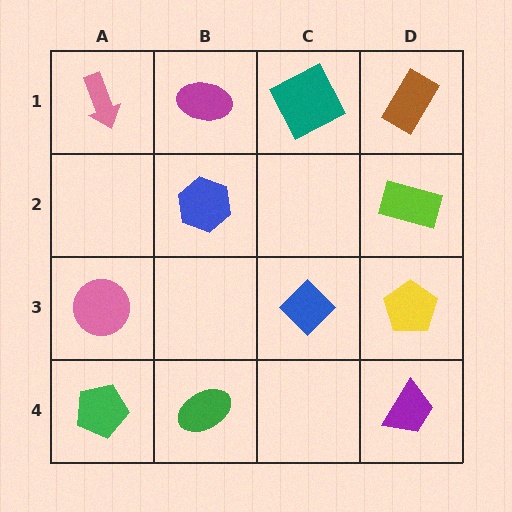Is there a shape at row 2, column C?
No, that cell is empty.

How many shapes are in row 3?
3 shapes.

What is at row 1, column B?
A magenta ellipse.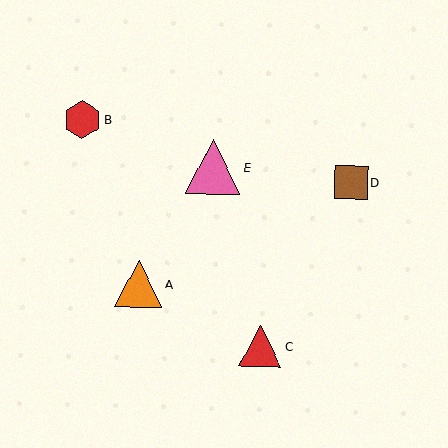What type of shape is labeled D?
Shape D is a brown square.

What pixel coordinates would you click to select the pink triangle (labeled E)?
Click at (213, 167) to select the pink triangle E.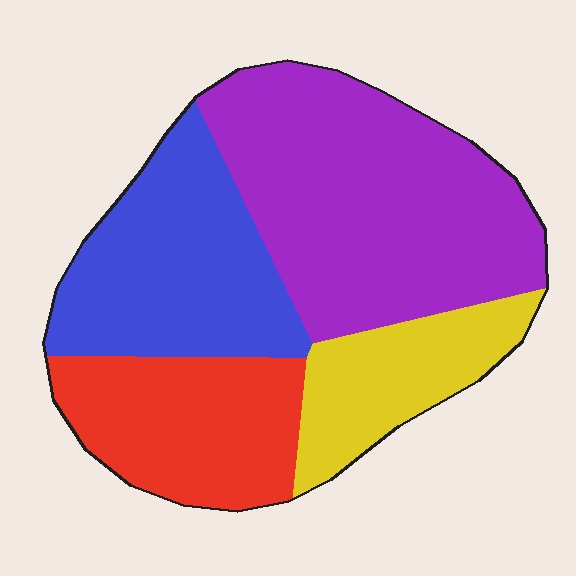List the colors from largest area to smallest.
From largest to smallest: purple, blue, red, yellow.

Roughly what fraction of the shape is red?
Red covers 20% of the shape.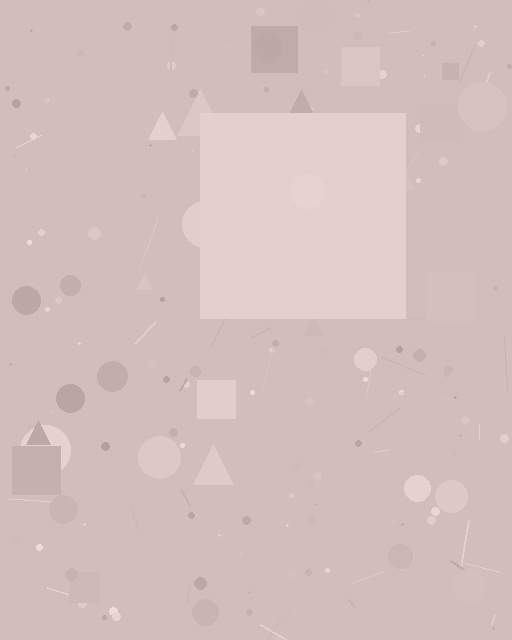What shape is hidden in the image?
A square is hidden in the image.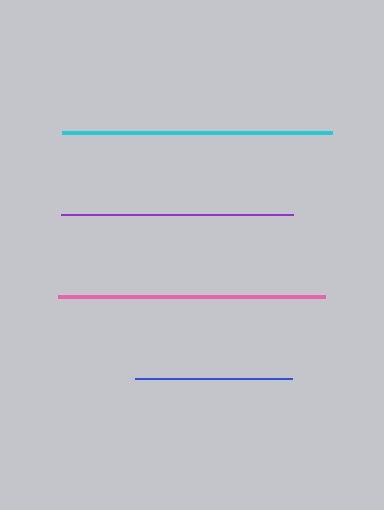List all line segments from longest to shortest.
From longest to shortest: cyan, pink, purple, blue.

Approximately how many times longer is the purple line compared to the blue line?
The purple line is approximately 1.5 times the length of the blue line.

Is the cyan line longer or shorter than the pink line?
The cyan line is longer than the pink line.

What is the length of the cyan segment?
The cyan segment is approximately 270 pixels long.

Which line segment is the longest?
The cyan line is the longest at approximately 270 pixels.